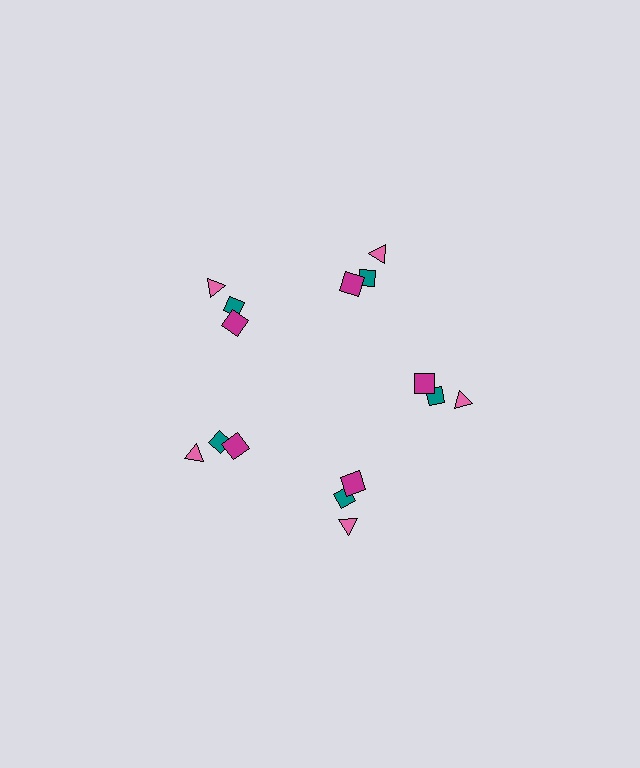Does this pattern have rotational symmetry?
Yes, this pattern has 5-fold rotational symmetry. It looks the same after rotating 72 degrees around the center.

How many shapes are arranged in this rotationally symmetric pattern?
There are 15 shapes, arranged in 5 groups of 3.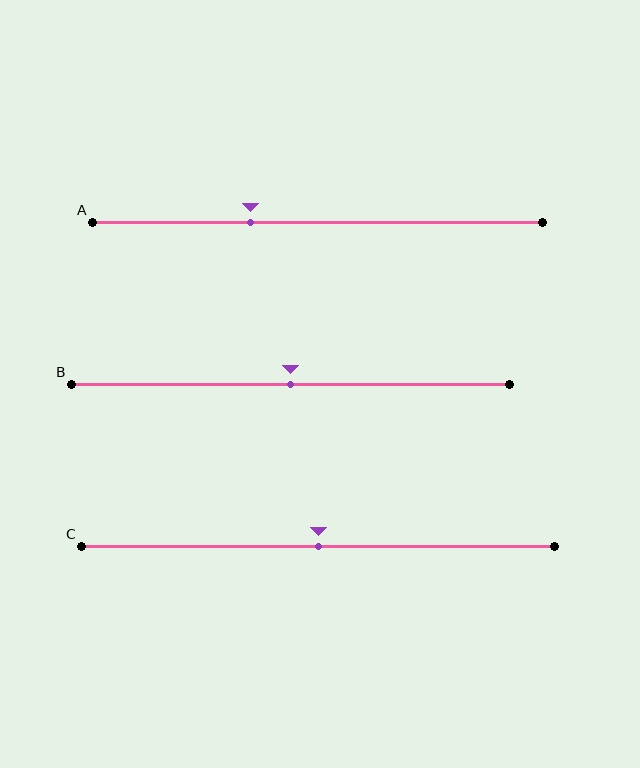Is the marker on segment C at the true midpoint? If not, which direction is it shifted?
Yes, the marker on segment C is at the true midpoint.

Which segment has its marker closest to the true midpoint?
Segment B has its marker closest to the true midpoint.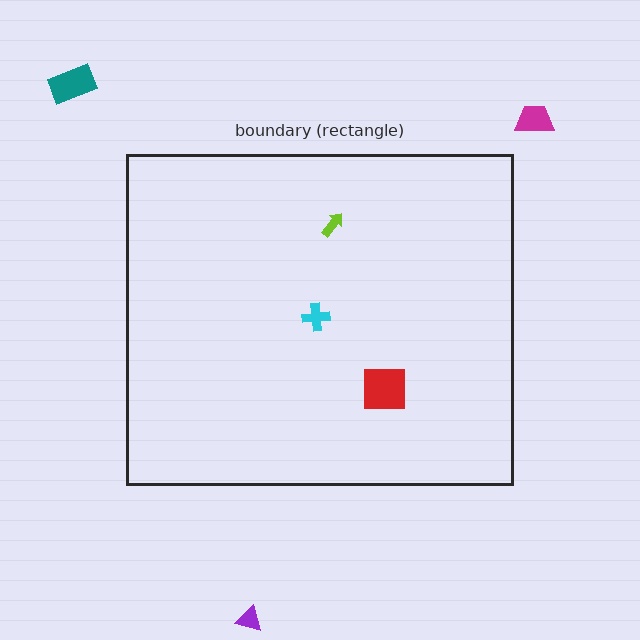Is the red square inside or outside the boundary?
Inside.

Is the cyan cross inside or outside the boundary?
Inside.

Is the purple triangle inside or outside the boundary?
Outside.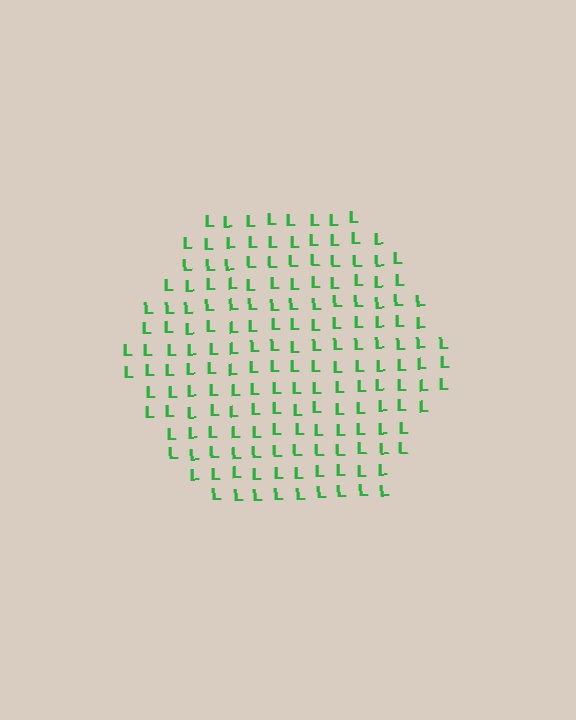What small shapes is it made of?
It is made of small letter L's.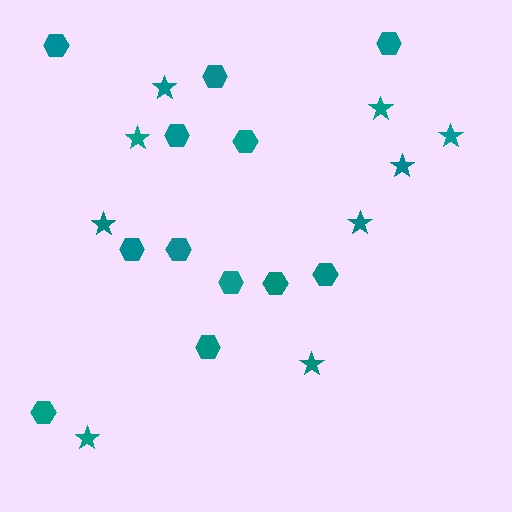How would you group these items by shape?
There are 2 groups: one group of stars (9) and one group of hexagons (12).